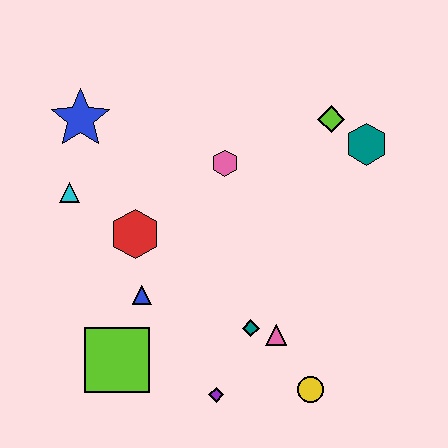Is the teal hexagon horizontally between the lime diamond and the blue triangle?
No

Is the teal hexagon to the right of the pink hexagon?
Yes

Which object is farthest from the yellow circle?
The blue star is farthest from the yellow circle.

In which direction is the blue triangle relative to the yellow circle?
The blue triangle is to the left of the yellow circle.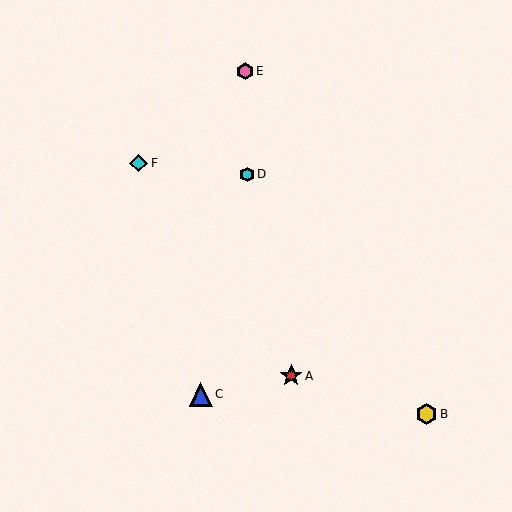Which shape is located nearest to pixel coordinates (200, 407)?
The blue triangle (labeled C) at (201, 394) is nearest to that location.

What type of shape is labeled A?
Shape A is a red star.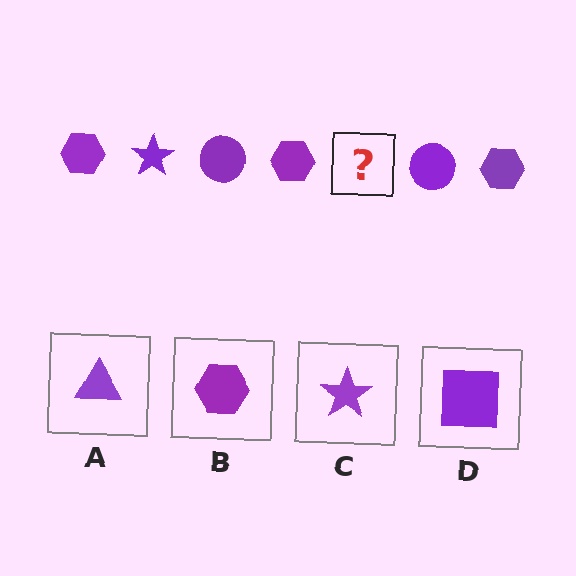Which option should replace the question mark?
Option C.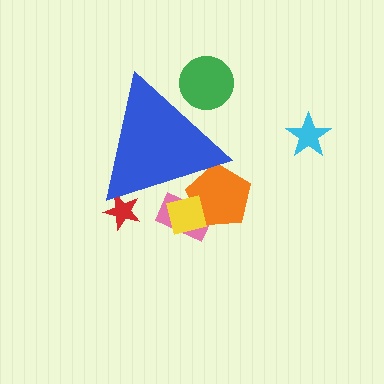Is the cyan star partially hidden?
No, the cyan star is fully visible.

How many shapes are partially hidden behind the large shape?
5 shapes are partially hidden.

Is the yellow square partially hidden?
Yes, the yellow square is partially hidden behind the blue triangle.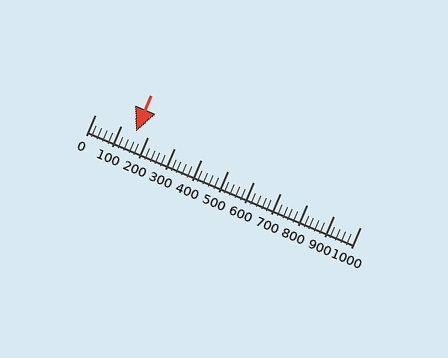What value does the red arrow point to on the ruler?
The red arrow points to approximately 155.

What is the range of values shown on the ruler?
The ruler shows values from 0 to 1000.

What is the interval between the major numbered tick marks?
The major tick marks are spaced 100 units apart.